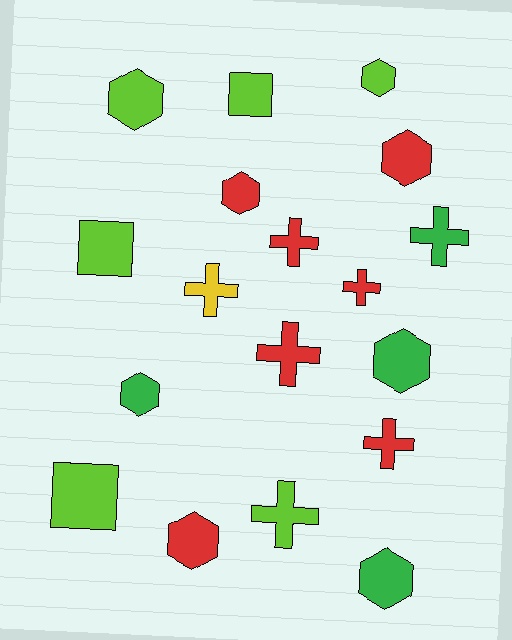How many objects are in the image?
There are 18 objects.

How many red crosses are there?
There are 4 red crosses.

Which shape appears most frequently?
Hexagon, with 8 objects.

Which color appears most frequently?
Red, with 7 objects.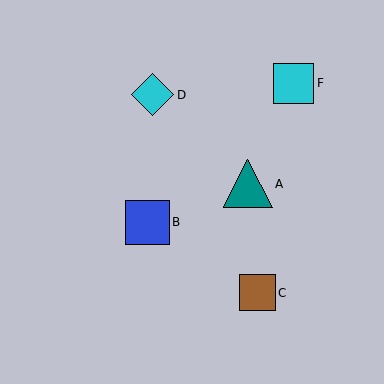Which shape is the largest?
The teal triangle (labeled A) is the largest.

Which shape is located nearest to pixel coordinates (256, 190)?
The teal triangle (labeled A) at (248, 184) is nearest to that location.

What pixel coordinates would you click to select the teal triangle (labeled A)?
Click at (248, 184) to select the teal triangle A.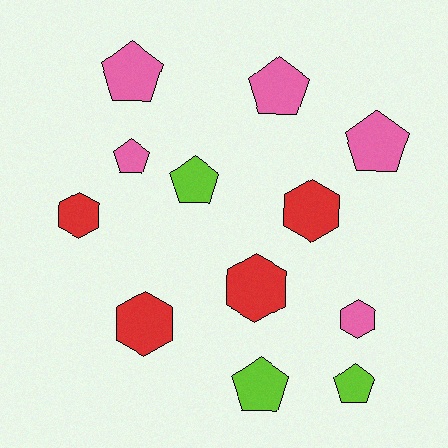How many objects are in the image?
There are 12 objects.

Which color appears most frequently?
Pink, with 5 objects.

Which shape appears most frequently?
Pentagon, with 7 objects.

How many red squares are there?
There are no red squares.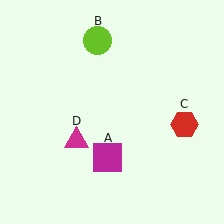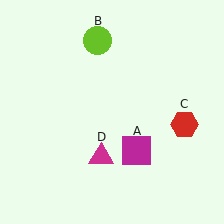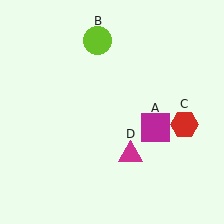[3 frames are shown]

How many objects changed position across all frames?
2 objects changed position: magenta square (object A), magenta triangle (object D).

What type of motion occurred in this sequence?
The magenta square (object A), magenta triangle (object D) rotated counterclockwise around the center of the scene.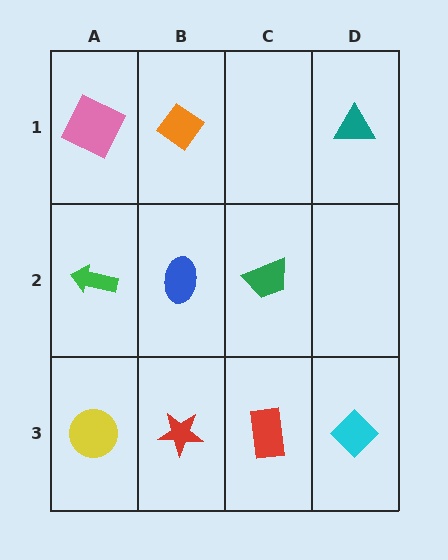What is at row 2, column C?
A green trapezoid.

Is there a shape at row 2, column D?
No, that cell is empty.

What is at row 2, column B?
A blue ellipse.